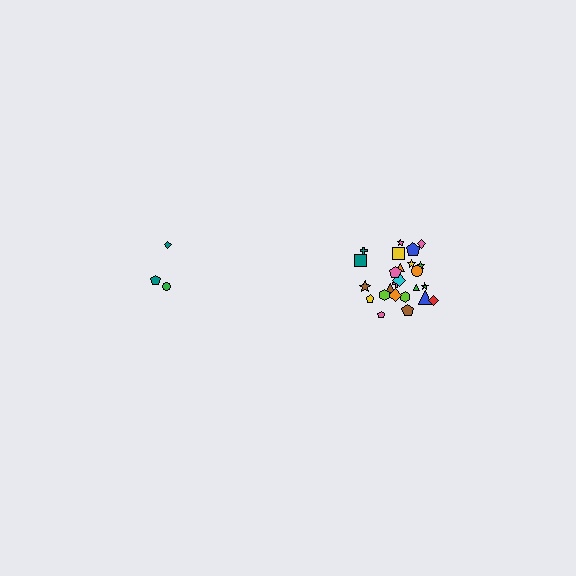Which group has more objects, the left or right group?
The right group.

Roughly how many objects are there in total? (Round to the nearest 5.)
Roughly 30 objects in total.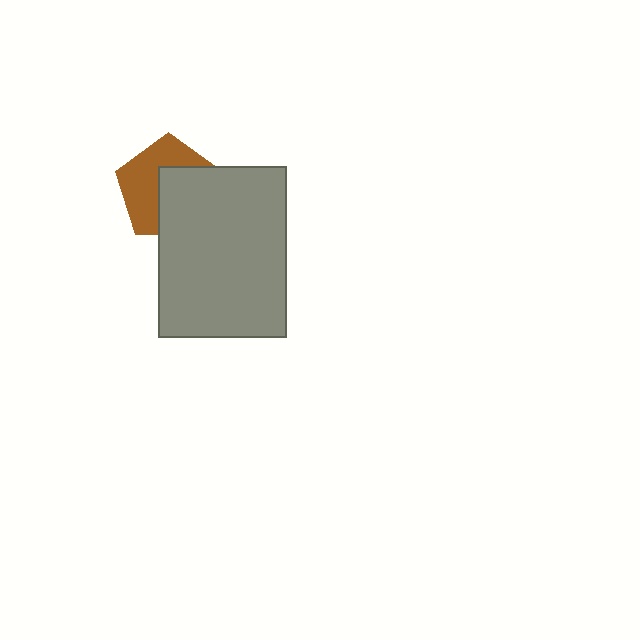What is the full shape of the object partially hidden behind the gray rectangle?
The partially hidden object is a brown pentagon.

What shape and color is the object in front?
The object in front is a gray rectangle.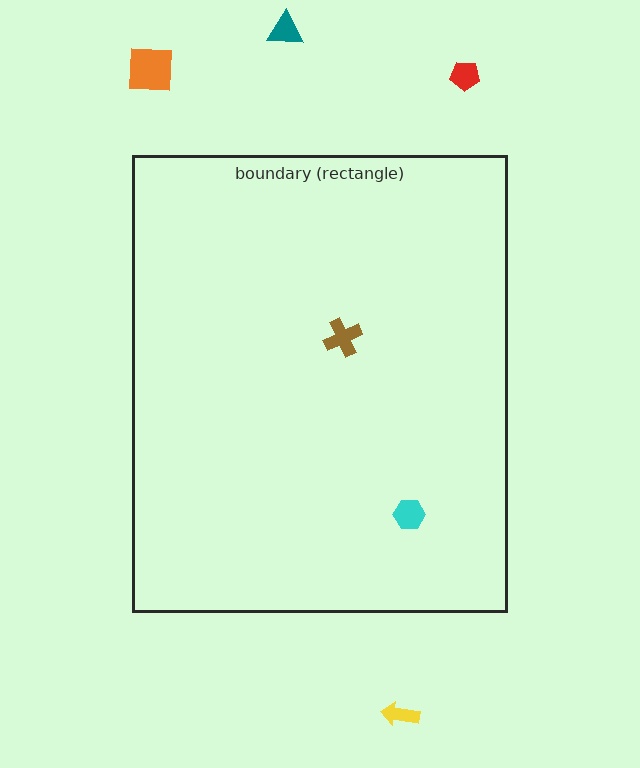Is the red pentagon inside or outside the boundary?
Outside.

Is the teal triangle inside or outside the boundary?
Outside.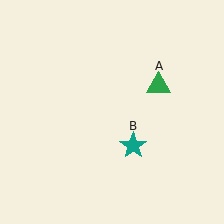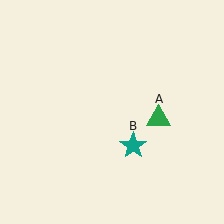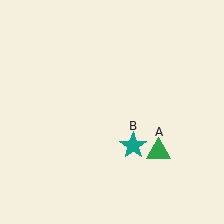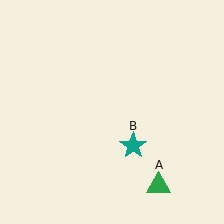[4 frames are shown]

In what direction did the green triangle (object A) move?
The green triangle (object A) moved down.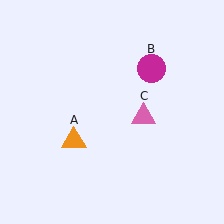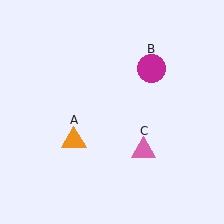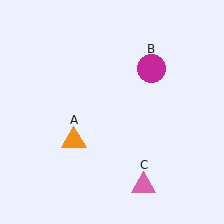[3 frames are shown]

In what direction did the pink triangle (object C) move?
The pink triangle (object C) moved down.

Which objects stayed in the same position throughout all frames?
Orange triangle (object A) and magenta circle (object B) remained stationary.